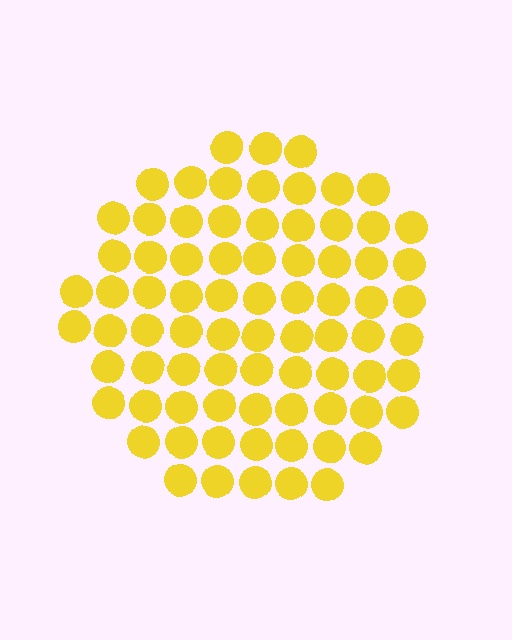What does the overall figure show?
The overall figure shows a circle.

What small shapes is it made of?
It is made of small circles.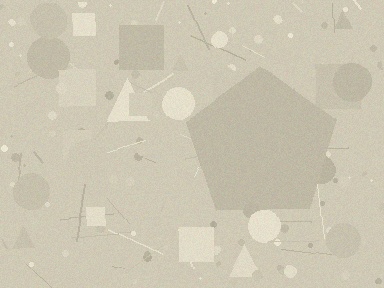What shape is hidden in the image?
A pentagon is hidden in the image.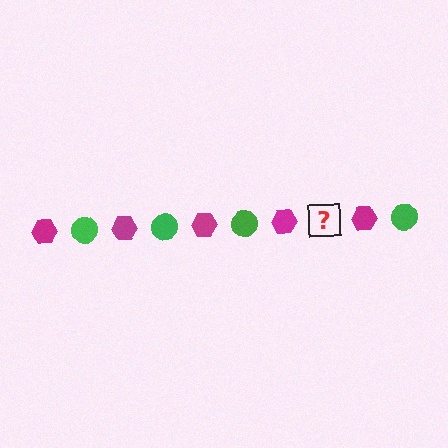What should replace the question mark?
The question mark should be replaced with a green circle.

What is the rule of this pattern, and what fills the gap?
The rule is that the pattern alternates between magenta hexagon and green circle. The gap should be filled with a green circle.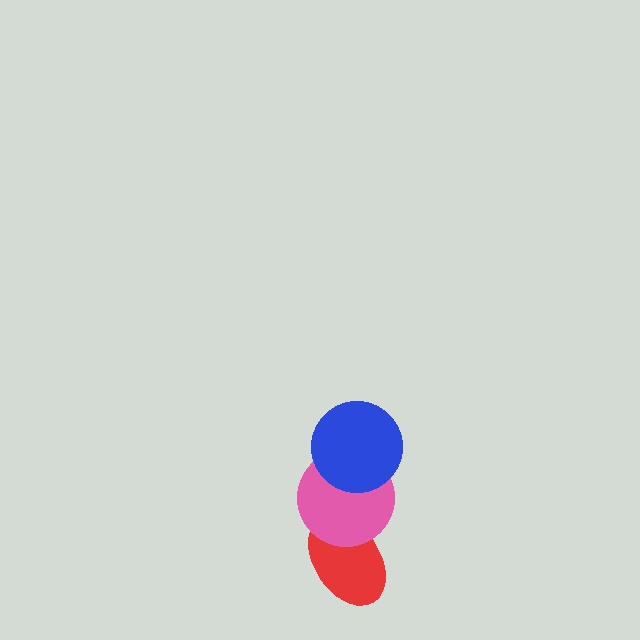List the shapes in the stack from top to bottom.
From top to bottom: the blue circle, the pink circle, the red ellipse.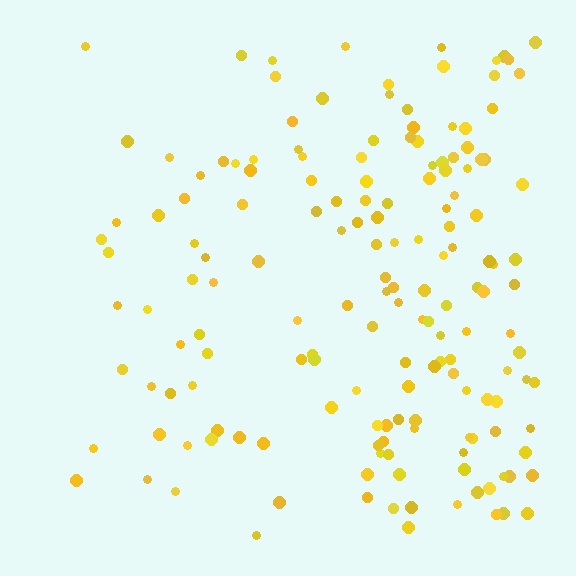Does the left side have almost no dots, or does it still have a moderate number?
Still a moderate number, just noticeably fewer than the right.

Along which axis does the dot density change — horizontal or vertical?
Horizontal.